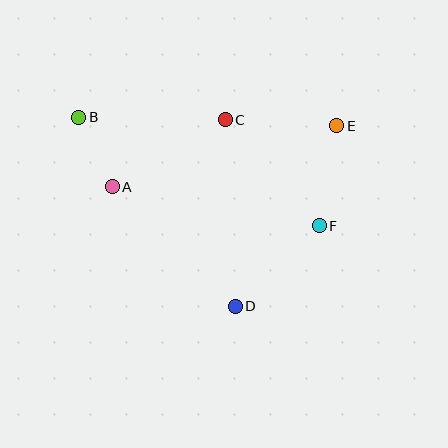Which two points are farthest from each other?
Points B and F are farthest from each other.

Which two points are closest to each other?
Points A and B are closest to each other.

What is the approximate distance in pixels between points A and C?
The distance between A and C is approximately 132 pixels.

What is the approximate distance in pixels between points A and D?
The distance between A and D is approximately 171 pixels.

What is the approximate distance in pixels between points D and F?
The distance between D and F is approximately 116 pixels.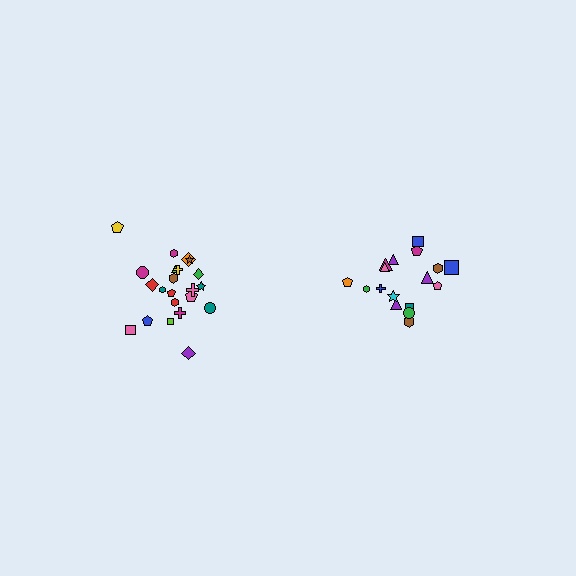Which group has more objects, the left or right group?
The left group.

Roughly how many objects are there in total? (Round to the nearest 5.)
Roughly 40 objects in total.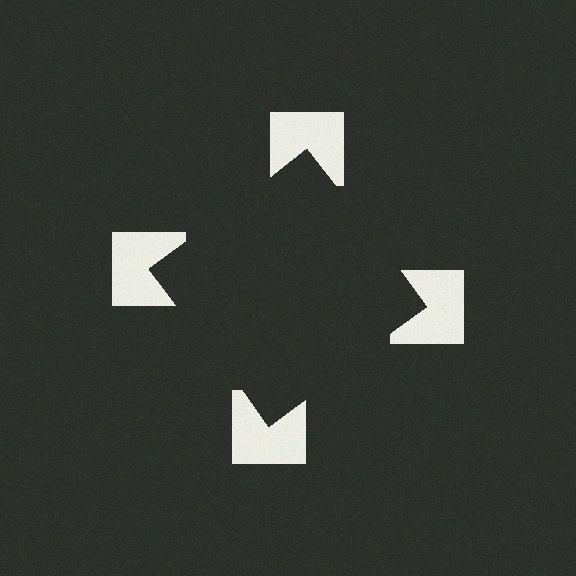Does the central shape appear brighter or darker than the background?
It typically appears slightly darker than the background, even though no actual brightness change is drawn.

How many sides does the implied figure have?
4 sides.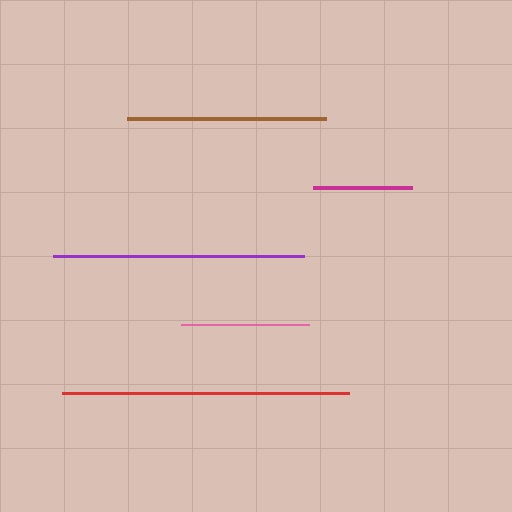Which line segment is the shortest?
The magenta line is the shortest at approximately 99 pixels.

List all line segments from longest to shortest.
From longest to shortest: red, purple, brown, pink, magenta.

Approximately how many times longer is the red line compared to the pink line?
The red line is approximately 2.2 times the length of the pink line.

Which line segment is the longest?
The red line is the longest at approximately 286 pixels.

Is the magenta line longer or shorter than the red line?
The red line is longer than the magenta line.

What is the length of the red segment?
The red segment is approximately 286 pixels long.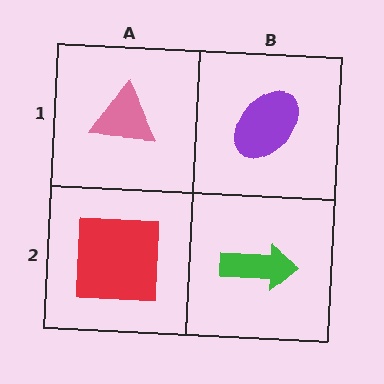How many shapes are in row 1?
2 shapes.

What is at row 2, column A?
A red square.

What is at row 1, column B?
A purple ellipse.